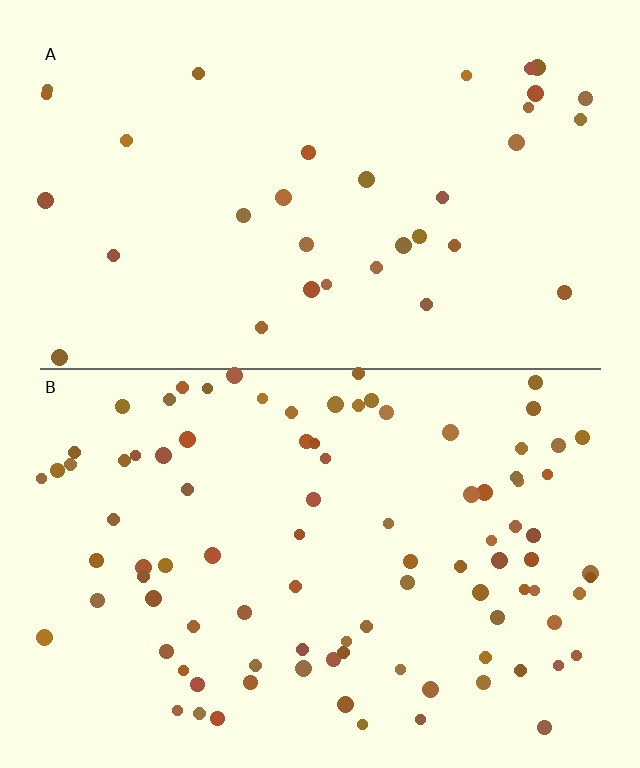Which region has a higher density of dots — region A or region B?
B (the bottom).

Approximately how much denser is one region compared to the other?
Approximately 2.8× — region B over region A.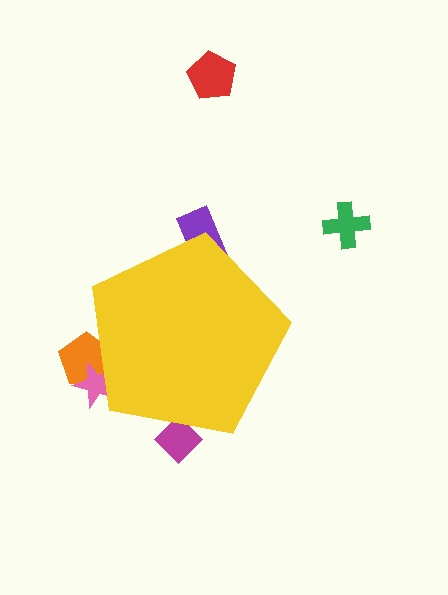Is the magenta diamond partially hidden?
Yes, the magenta diamond is partially hidden behind the yellow pentagon.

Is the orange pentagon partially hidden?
Yes, the orange pentagon is partially hidden behind the yellow pentagon.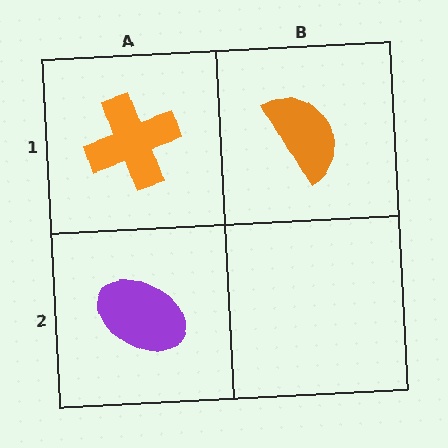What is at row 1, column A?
An orange cross.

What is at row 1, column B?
An orange semicircle.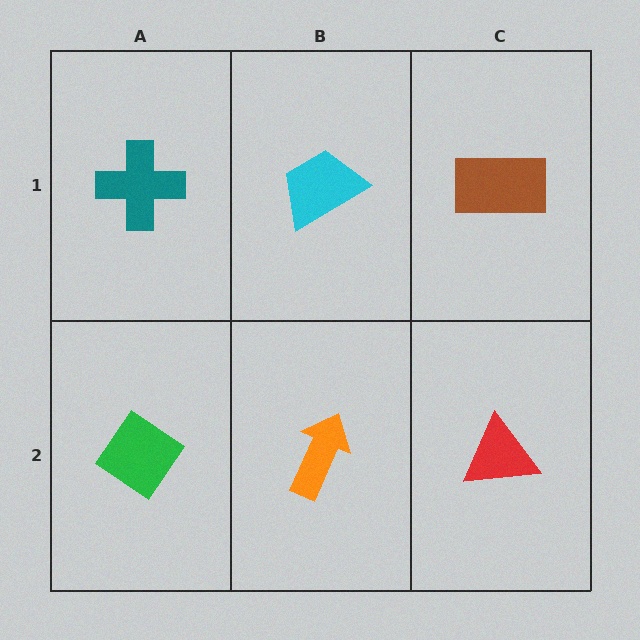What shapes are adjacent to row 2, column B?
A cyan trapezoid (row 1, column B), a green diamond (row 2, column A), a red triangle (row 2, column C).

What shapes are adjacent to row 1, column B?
An orange arrow (row 2, column B), a teal cross (row 1, column A), a brown rectangle (row 1, column C).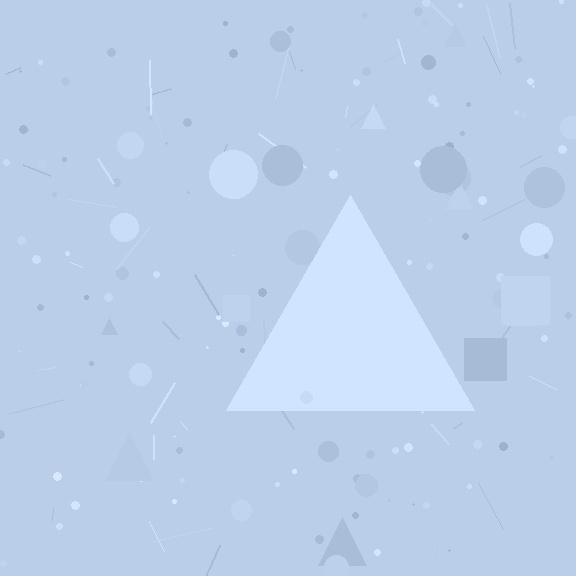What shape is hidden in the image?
A triangle is hidden in the image.